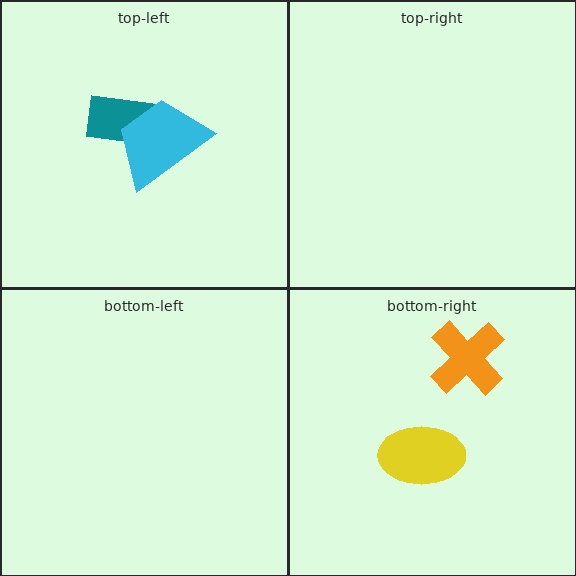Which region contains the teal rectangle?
The top-left region.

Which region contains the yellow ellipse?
The bottom-right region.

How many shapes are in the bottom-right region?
2.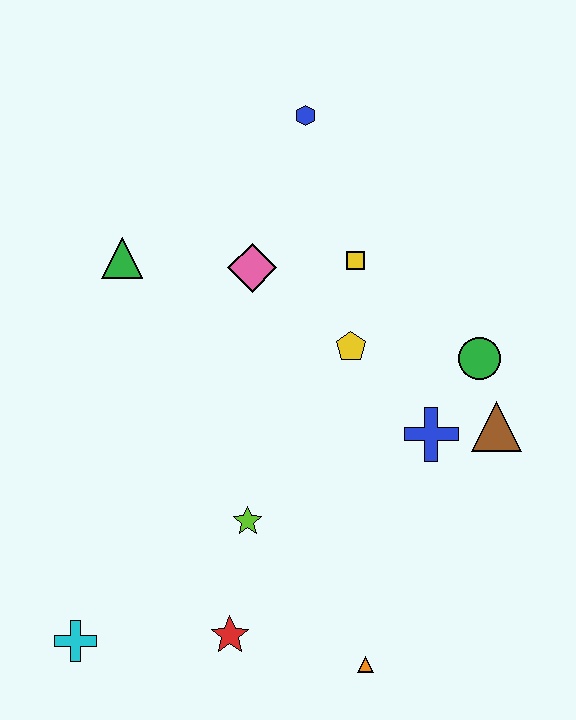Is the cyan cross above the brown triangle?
No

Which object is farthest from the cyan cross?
The blue hexagon is farthest from the cyan cross.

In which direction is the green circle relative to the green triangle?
The green circle is to the right of the green triangle.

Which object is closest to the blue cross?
The brown triangle is closest to the blue cross.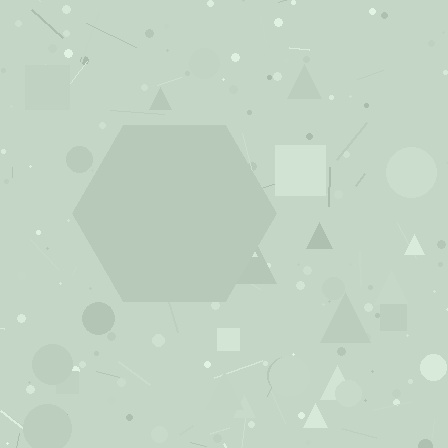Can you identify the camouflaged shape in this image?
The camouflaged shape is a hexagon.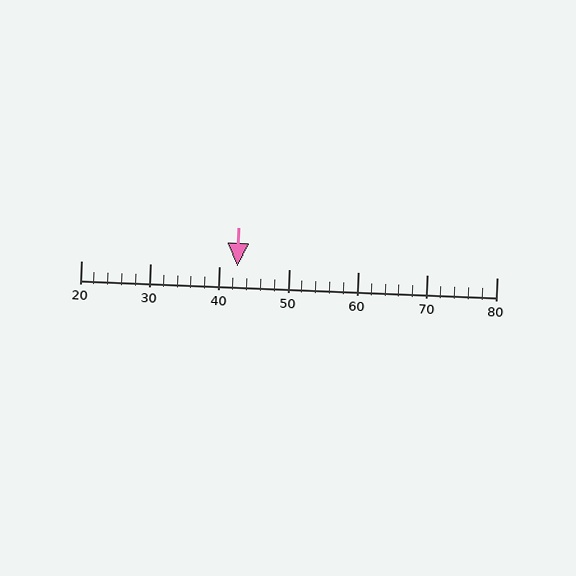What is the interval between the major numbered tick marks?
The major tick marks are spaced 10 units apart.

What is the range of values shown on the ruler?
The ruler shows values from 20 to 80.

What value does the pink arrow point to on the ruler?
The pink arrow points to approximately 43.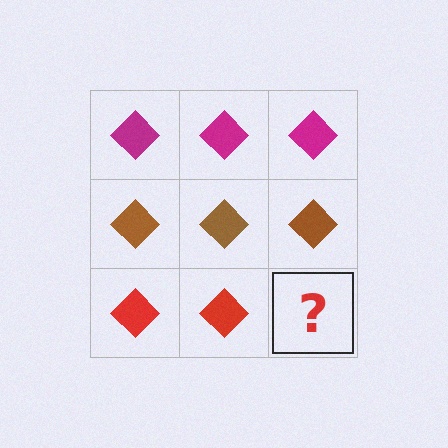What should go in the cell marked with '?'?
The missing cell should contain a red diamond.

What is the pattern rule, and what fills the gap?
The rule is that each row has a consistent color. The gap should be filled with a red diamond.